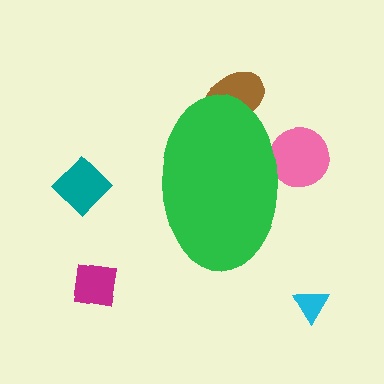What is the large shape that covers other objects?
A green ellipse.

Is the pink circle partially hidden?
Yes, the pink circle is partially hidden behind the green ellipse.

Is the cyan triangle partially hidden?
No, the cyan triangle is fully visible.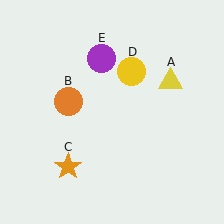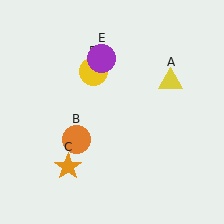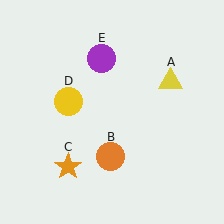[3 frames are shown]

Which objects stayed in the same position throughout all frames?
Yellow triangle (object A) and orange star (object C) and purple circle (object E) remained stationary.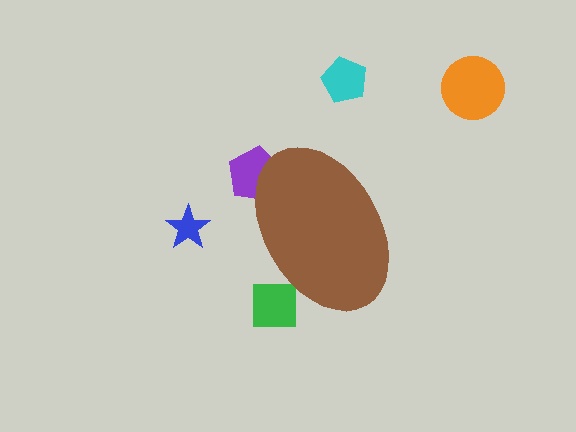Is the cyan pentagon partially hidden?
No, the cyan pentagon is fully visible.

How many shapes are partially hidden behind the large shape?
2 shapes are partially hidden.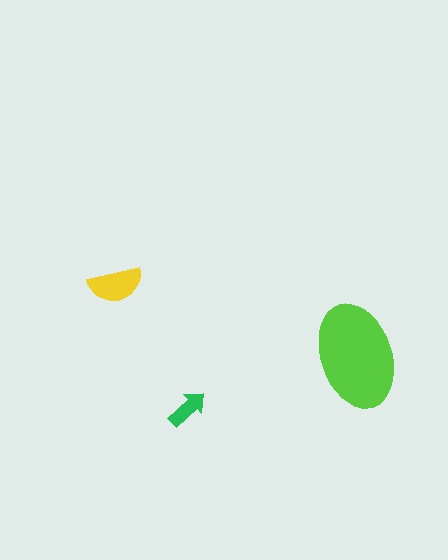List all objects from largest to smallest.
The lime ellipse, the yellow semicircle, the green arrow.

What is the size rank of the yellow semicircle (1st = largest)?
2nd.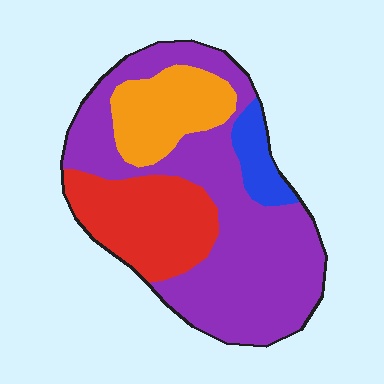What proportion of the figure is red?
Red covers roughly 20% of the figure.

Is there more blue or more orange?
Orange.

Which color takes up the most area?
Purple, at roughly 55%.